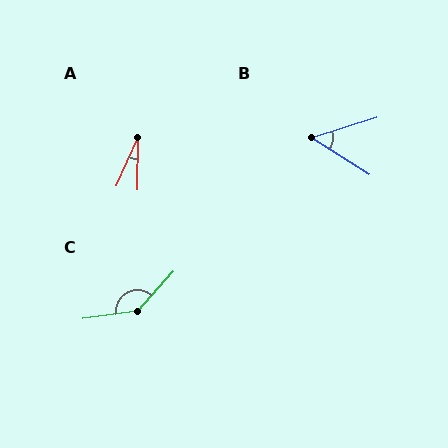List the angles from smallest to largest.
A (22°), B (50°), C (140°).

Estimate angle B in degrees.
Approximately 50 degrees.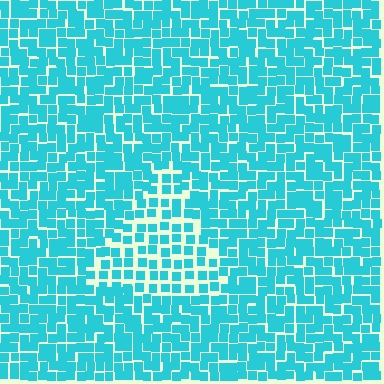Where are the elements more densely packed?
The elements are more densely packed outside the triangle boundary.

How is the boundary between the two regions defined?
The boundary is defined by a change in element density (approximately 1.7x ratio). All elements are the same color, size, and shape.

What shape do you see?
I see a triangle.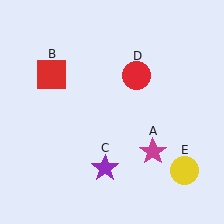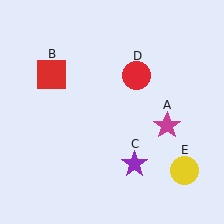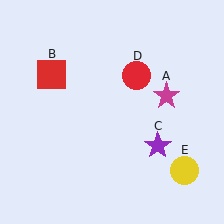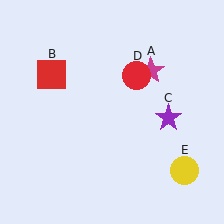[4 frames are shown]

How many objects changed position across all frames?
2 objects changed position: magenta star (object A), purple star (object C).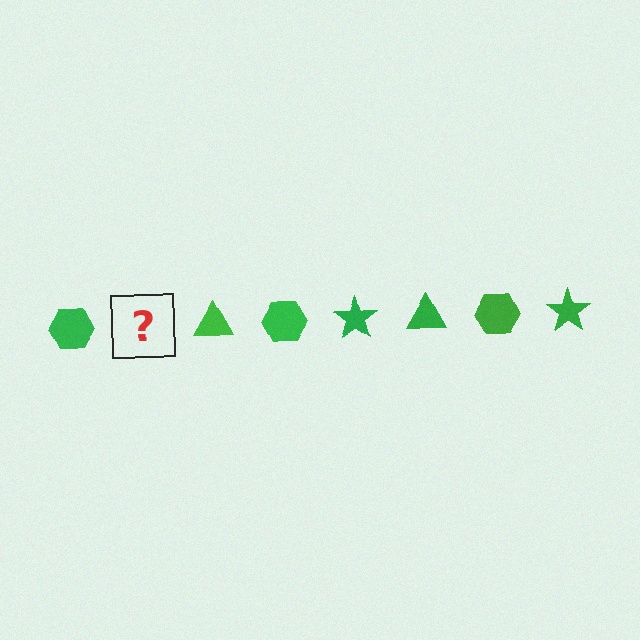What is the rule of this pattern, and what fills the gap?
The rule is that the pattern cycles through hexagon, star, triangle shapes in green. The gap should be filled with a green star.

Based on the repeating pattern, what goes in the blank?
The blank should be a green star.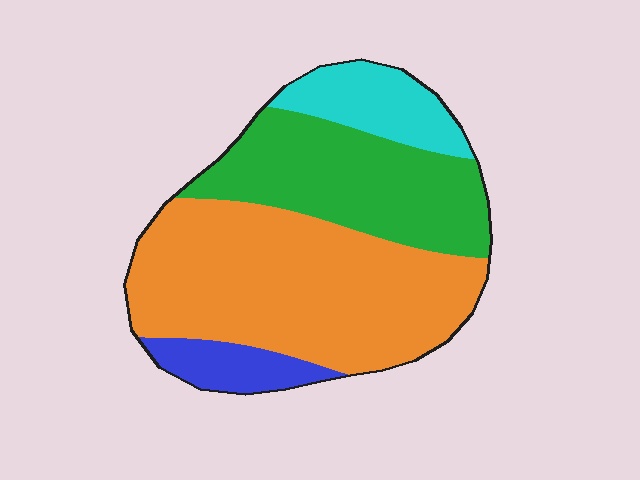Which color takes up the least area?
Blue, at roughly 10%.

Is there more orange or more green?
Orange.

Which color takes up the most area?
Orange, at roughly 50%.